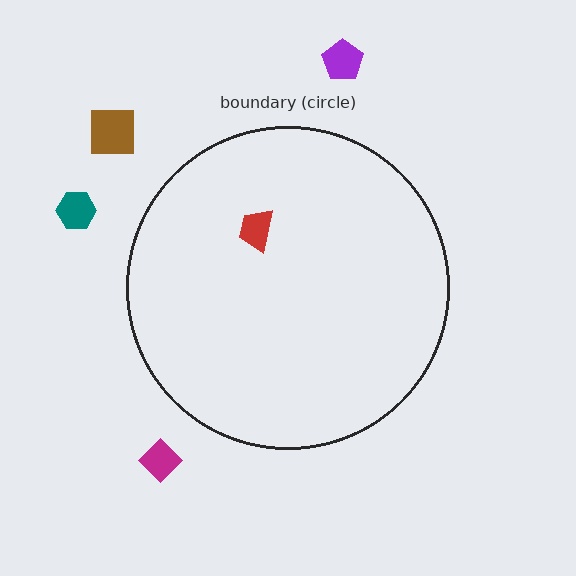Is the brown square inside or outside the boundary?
Outside.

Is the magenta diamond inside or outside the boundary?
Outside.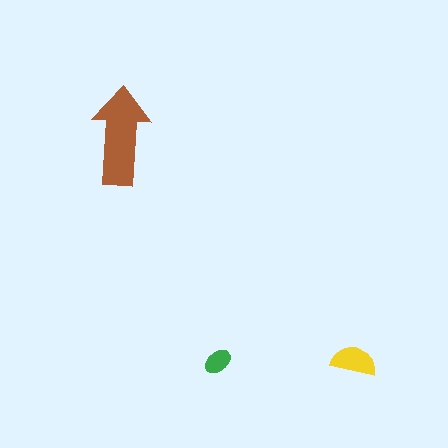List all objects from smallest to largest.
The green ellipse, the yellow semicircle, the brown arrow.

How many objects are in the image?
There are 3 objects in the image.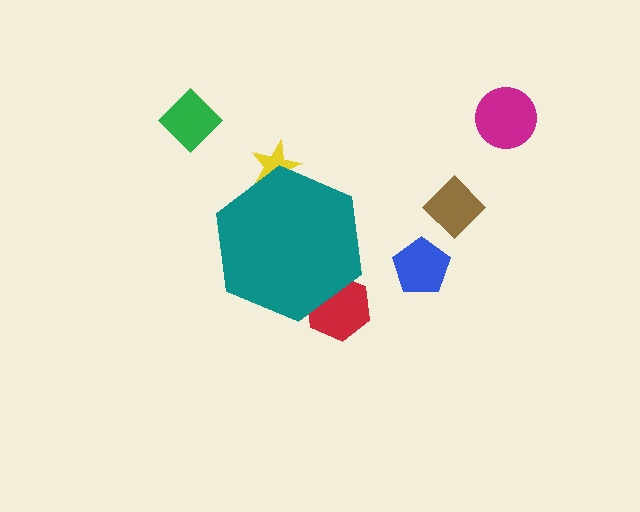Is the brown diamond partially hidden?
No, the brown diamond is fully visible.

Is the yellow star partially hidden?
Yes, the yellow star is partially hidden behind the teal hexagon.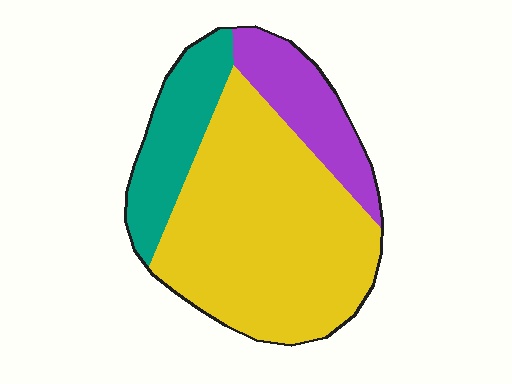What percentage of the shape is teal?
Teal takes up about one fifth (1/5) of the shape.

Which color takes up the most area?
Yellow, at roughly 65%.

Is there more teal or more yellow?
Yellow.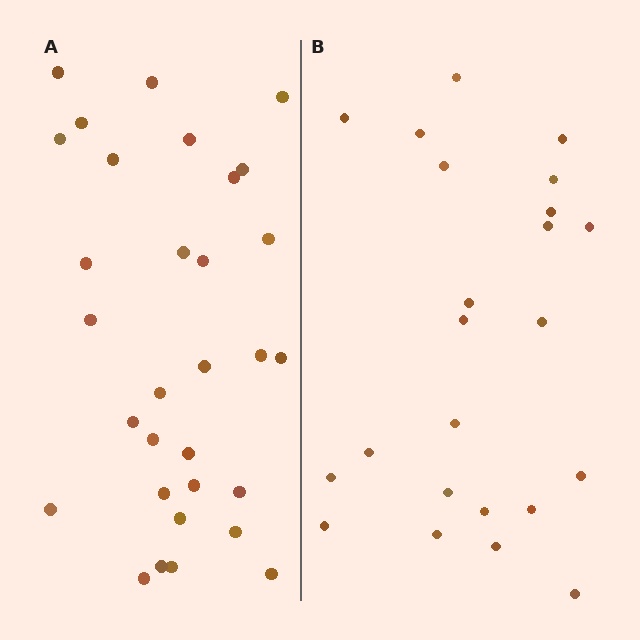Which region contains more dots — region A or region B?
Region A (the left region) has more dots.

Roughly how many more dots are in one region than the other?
Region A has roughly 8 or so more dots than region B.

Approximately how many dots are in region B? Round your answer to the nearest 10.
About 20 dots. (The exact count is 23, which rounds to 20.)